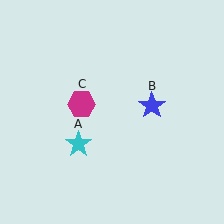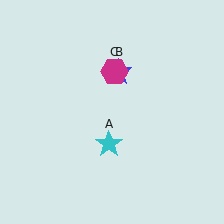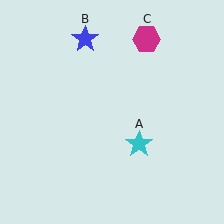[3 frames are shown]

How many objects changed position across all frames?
3 objects changed position: cyan star (object A), blue star (object B), magenta hexagon (object C).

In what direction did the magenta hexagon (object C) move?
The magenta hexagon (object C) moved up and to the right.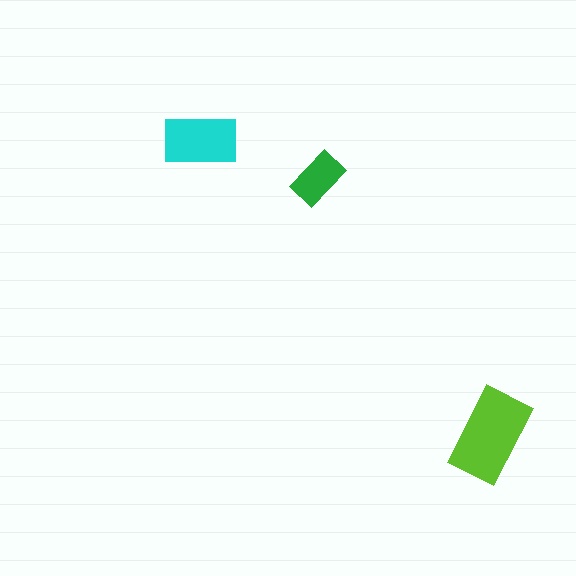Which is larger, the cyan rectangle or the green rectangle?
The cyan one.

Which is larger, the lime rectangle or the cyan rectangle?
The lime one.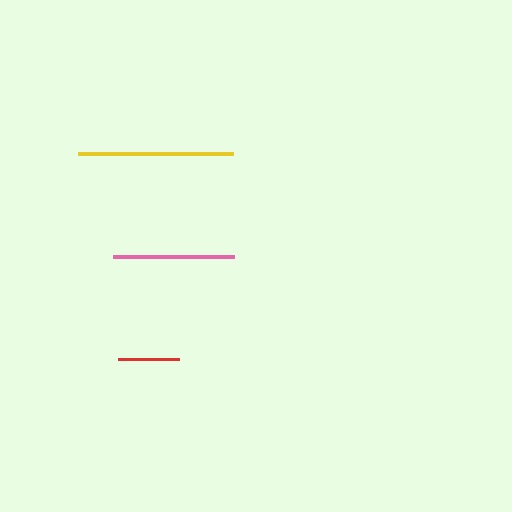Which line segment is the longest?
The yellow line is the longest at approximately 155 pixels.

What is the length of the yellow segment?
The yellow segment is approximately 155 pixels long.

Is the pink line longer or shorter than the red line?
The pink line is longer than the red line.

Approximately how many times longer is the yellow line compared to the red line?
The yellow line is approximately 2.5 times the length of the red line.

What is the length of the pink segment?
The pink segment is approximately 121 pixels long.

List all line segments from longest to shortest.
From longest to shortest: yellow, pink, red.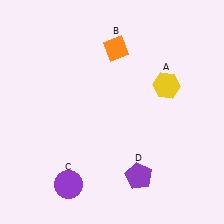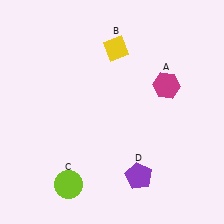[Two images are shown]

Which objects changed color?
A changed from yellow to magenta. B changed from orange to yellow. C changed from purple to lime.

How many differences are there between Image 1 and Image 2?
There are 3 differences between the two images.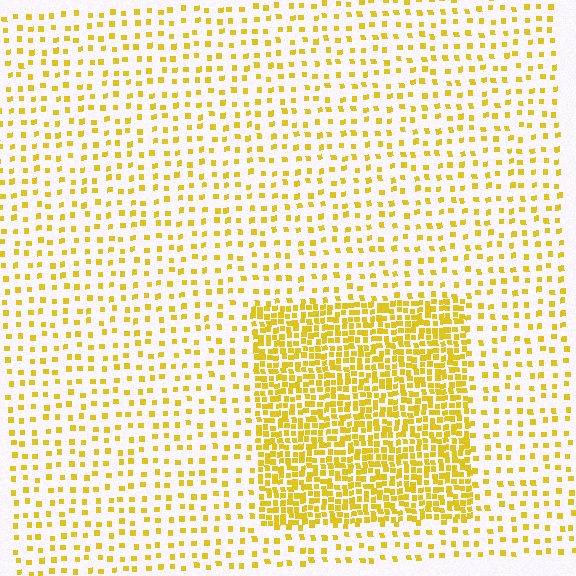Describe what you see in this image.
The image contains small yellow elements arranged at two different densities. A rectangle-shaped region is visible where the elements are more densely packed than the surrounding area.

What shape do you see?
I see a rectangle.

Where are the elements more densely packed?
The elements are more densely packed inside the rectangle boundary.